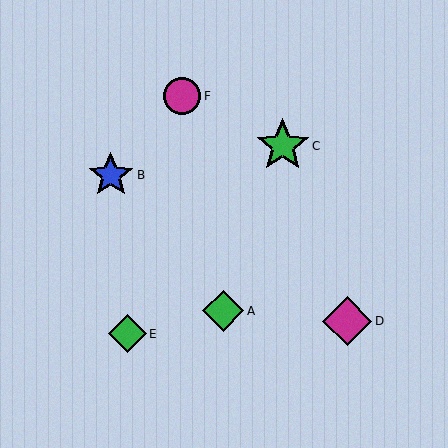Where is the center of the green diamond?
The center of the green diamond is at (223, 311).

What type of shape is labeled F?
Shape F is a magenta circle.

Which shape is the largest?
The green star (labeled C) is the largest.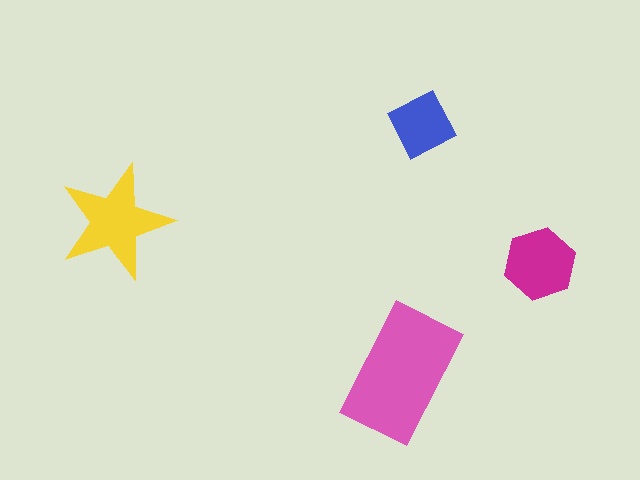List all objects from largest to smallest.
The pink rectangle, the yellow star, the magenta hexagon, the blue diamond.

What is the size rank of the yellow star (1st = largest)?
2nd.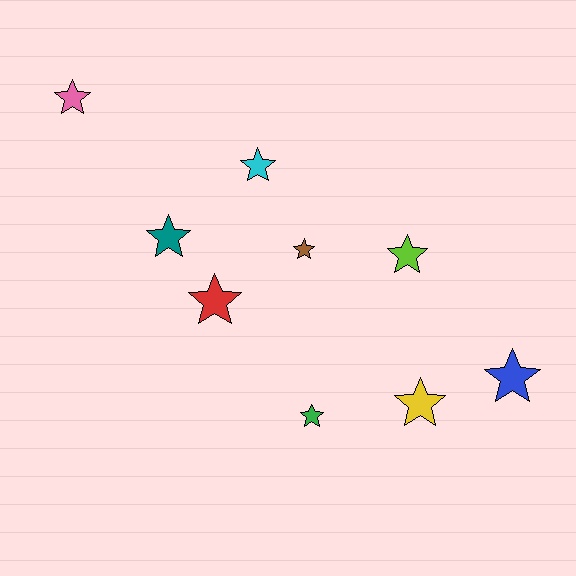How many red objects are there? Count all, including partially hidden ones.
There is 1 red object.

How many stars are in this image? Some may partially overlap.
There are 9 stars.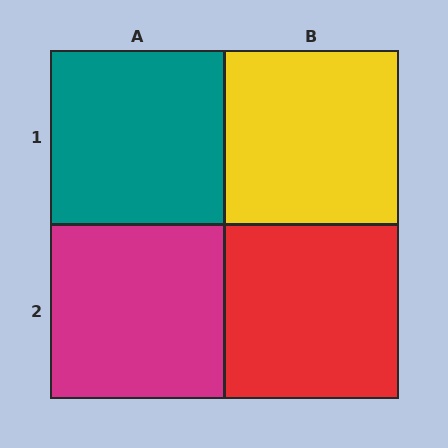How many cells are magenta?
1 cell is magenta.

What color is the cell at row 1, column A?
Teal.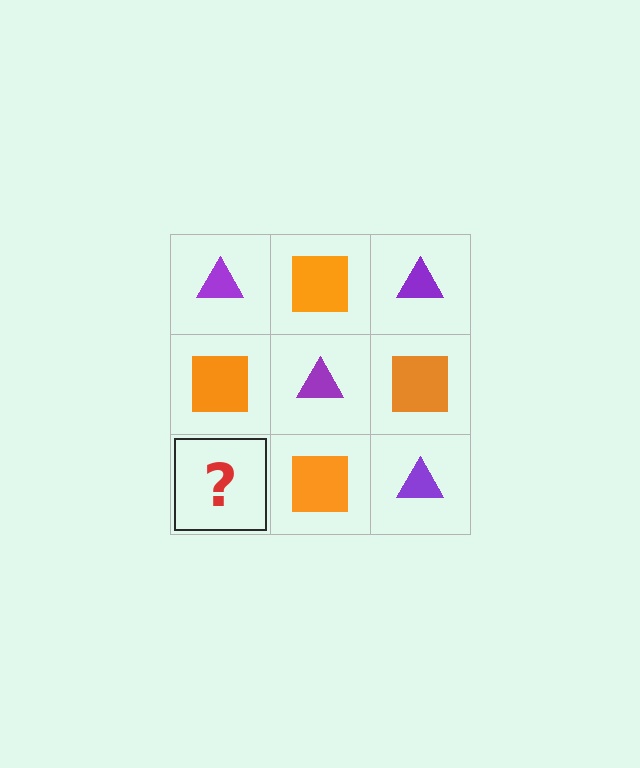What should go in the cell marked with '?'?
The missing cell should contain a purple triangle.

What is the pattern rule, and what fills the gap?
The rule is that it alternates purple triangle and orange square in a checkerboard pattern. The gap should be filled with a purple triangle.